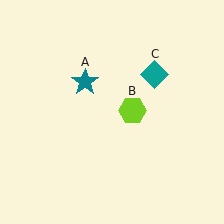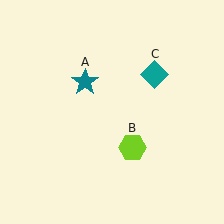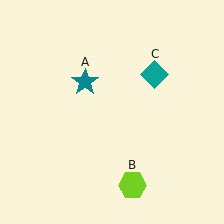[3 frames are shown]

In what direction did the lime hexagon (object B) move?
The lime hexagon (object B) moved down.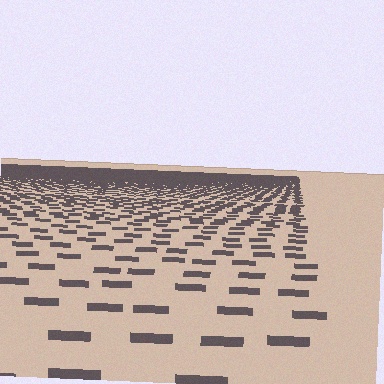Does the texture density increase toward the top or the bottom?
Density increases toward the top.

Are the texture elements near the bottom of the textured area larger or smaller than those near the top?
Larger. Near the bottom, elements are closer to the viewer and appear at a bigger on-screen size.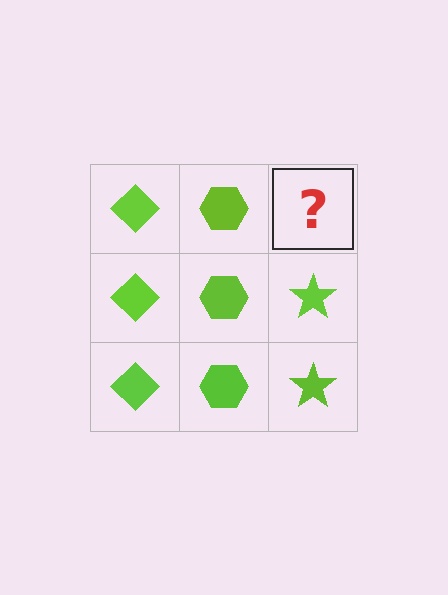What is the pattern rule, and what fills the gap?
The rule is that each column has a consistent shape. The gap should be filled with a lime star.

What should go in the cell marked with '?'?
The missing cell should contain a lime star.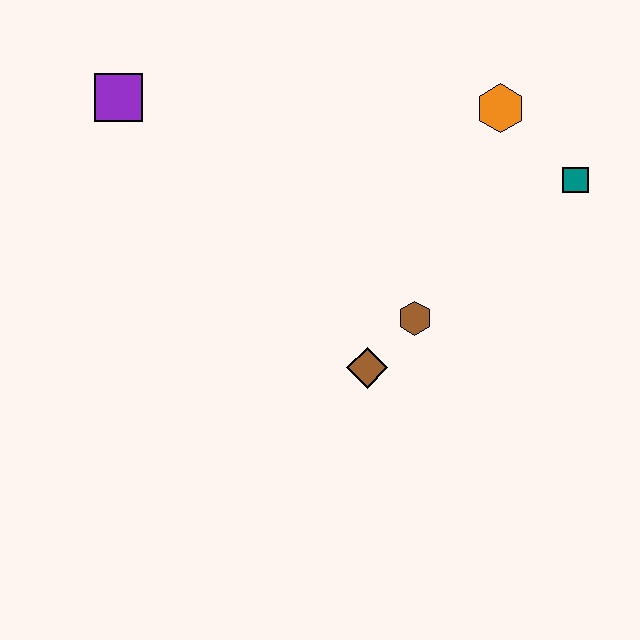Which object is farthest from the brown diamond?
The purple square is farthest from the brown diamond.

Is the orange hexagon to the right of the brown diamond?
Yes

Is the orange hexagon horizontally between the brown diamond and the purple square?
No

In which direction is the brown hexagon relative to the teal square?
The brown hexagon is to the left of the teal square.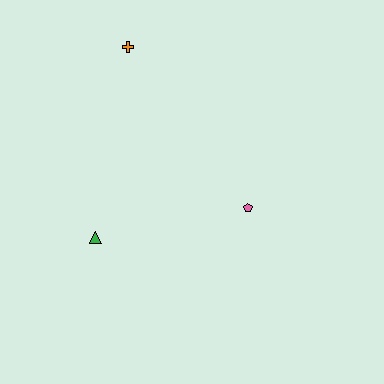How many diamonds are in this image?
There are no diamonds.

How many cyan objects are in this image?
There are no cyan objects.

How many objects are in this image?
There are 3 objects.